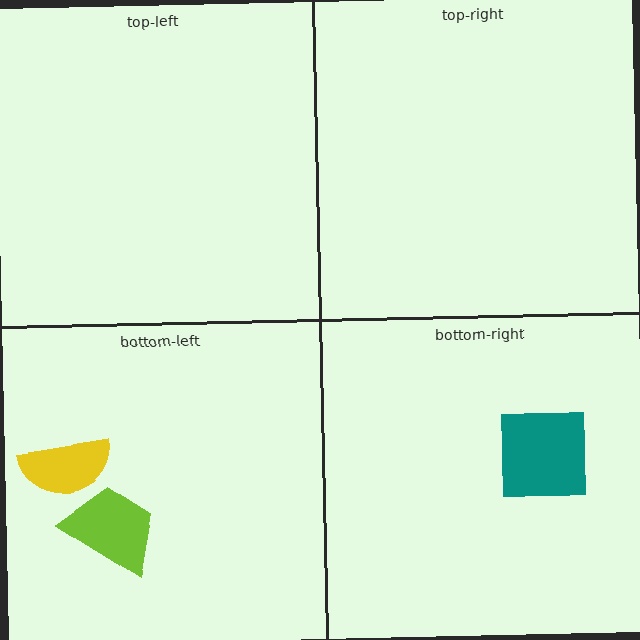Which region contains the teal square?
The bottom-right region.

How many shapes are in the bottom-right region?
1.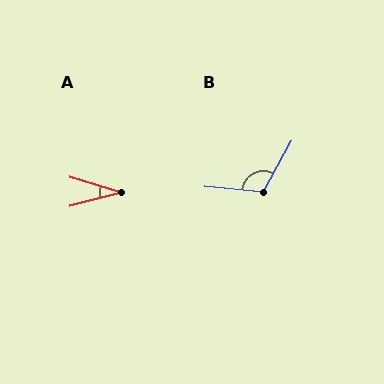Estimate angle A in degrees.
Approximately 31 degrees.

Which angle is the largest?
B, at approximately 114 degrees.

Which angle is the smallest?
A, at approximately 31 degrees.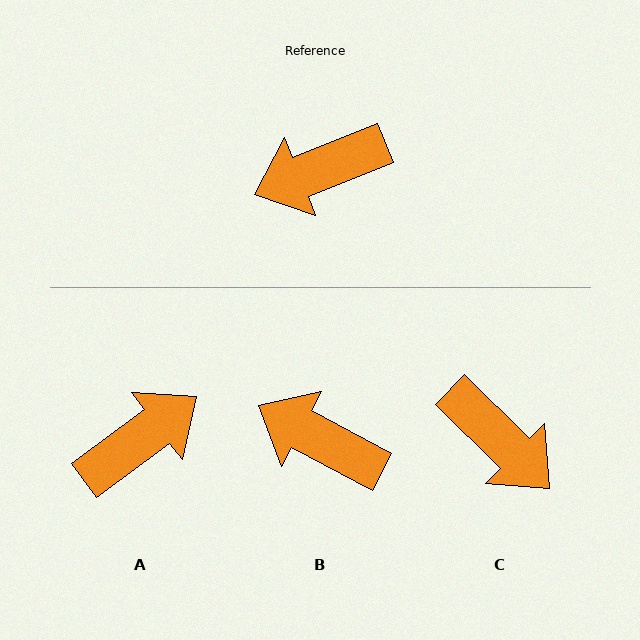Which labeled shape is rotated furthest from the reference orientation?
A, about 165 degrees away.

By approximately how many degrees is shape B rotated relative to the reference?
Approximately 50 degrees clockwise.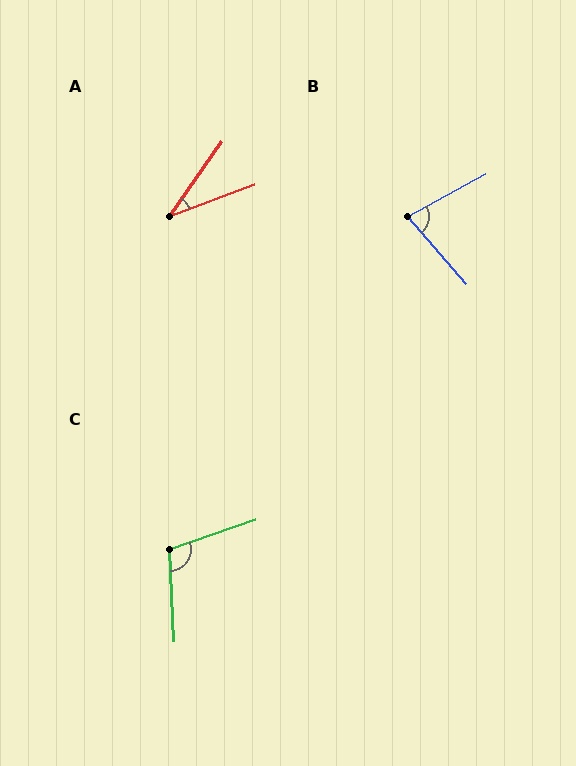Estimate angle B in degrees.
Approximately 77 degrees.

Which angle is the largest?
C, at approximately 106 degrees.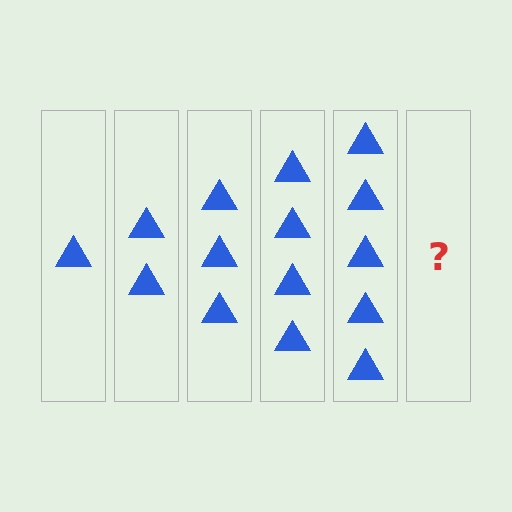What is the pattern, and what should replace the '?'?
The pattern is that each step adds one more triangle. The '?' should be 6 triangles.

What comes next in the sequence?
The next element should be 6 triangles.